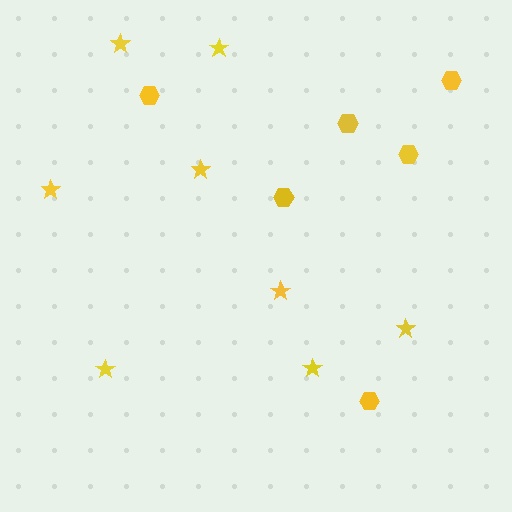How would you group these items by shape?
There are 2 groups: one group of stars (8) and one group of hexagons (6).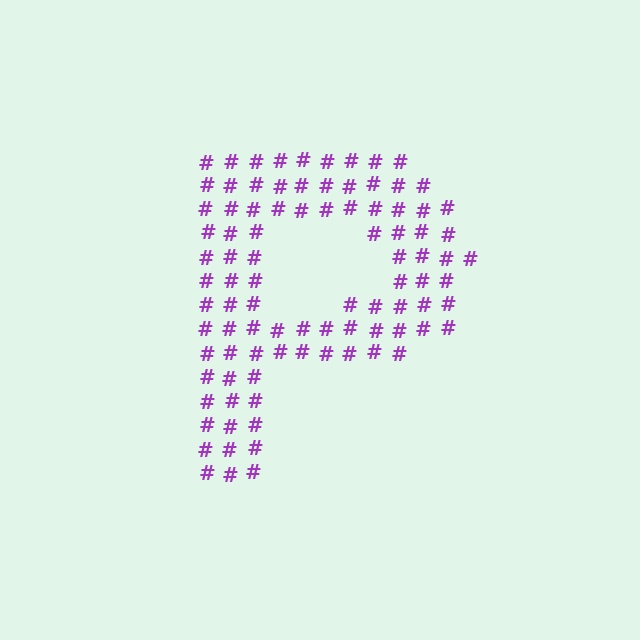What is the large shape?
The large shape is the letter P.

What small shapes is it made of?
It is made of small hash symbols.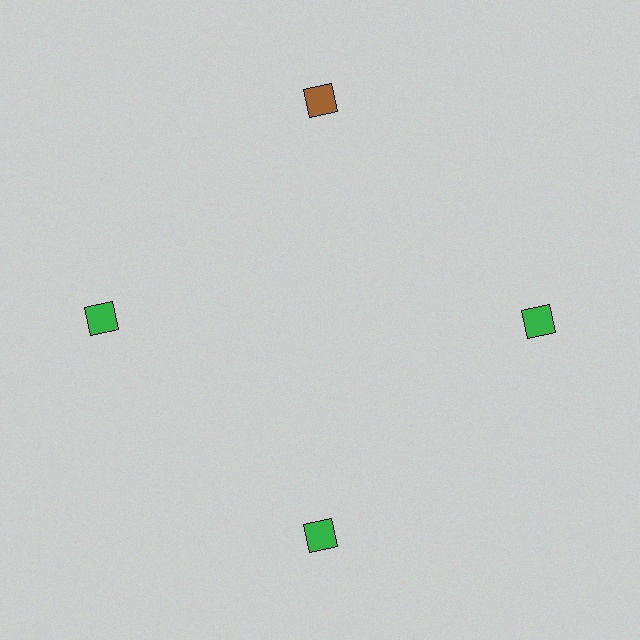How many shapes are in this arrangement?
There are 4 shapes arranged in a ring pattern.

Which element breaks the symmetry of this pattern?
The brown diamond at roughly the 12 o'clock position breaks the symmetry. All other shapes are green diamonds.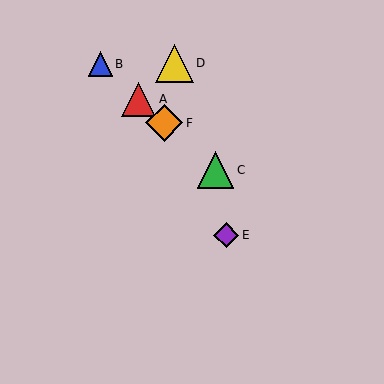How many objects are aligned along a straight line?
4 objects (A, B, C, F) are aligned along a straight line.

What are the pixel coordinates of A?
Object A is at (139, 99).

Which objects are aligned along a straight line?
Objects A, B, C, F are aligned along a straight line.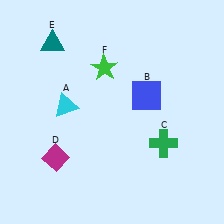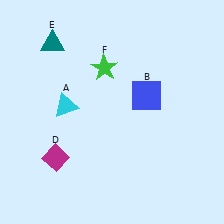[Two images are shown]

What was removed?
The green cross (C) was removed in Image 2.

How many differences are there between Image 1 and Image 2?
There is 1 difference between the two images.